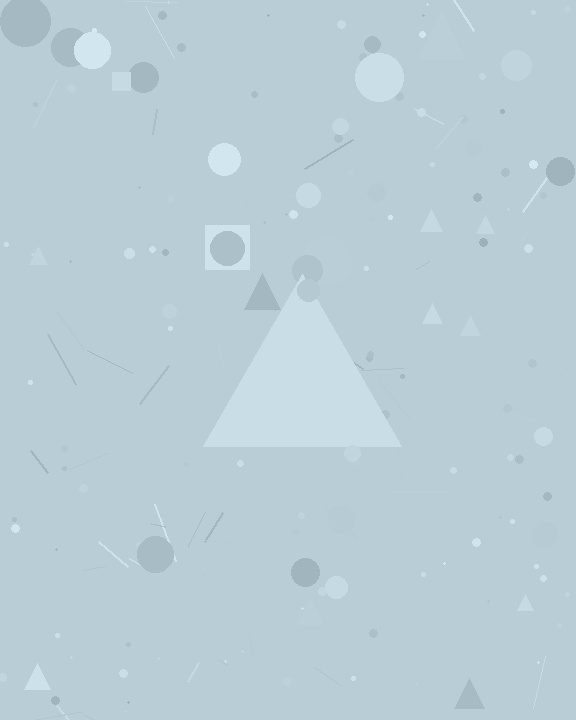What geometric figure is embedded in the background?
A triangle is embedded in the background.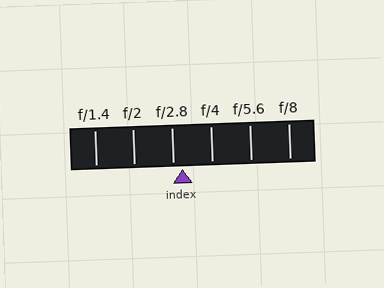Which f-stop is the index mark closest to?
The index mark is closest to f/2.8.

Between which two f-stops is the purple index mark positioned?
The index mark is between f/2.8 and f/4.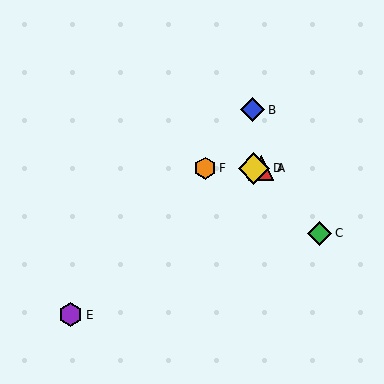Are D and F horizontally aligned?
Yes, both are at y≈168.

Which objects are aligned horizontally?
Objects A, D, F are aligned horizontally.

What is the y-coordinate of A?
Object A is at y≈168.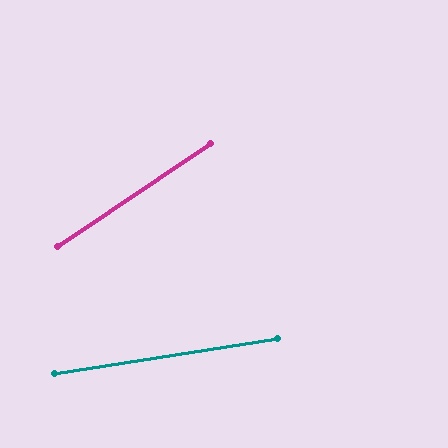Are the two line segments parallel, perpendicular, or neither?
Neither parallel nor perpendicular — they differ by about 25°.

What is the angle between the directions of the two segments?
Approximately 25 degrees.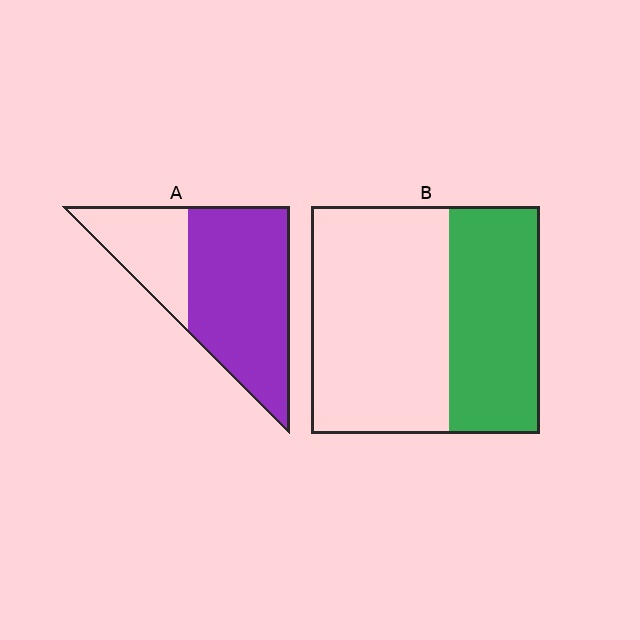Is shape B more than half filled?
No.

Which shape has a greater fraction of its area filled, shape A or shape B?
Shape A.